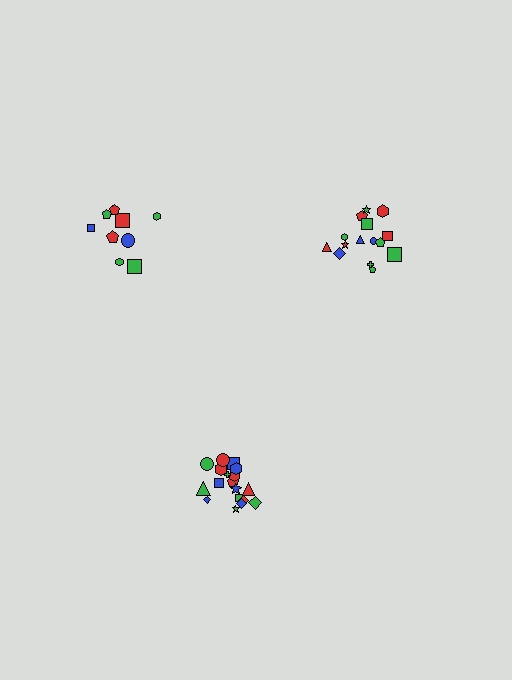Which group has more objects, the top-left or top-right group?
The top-right group.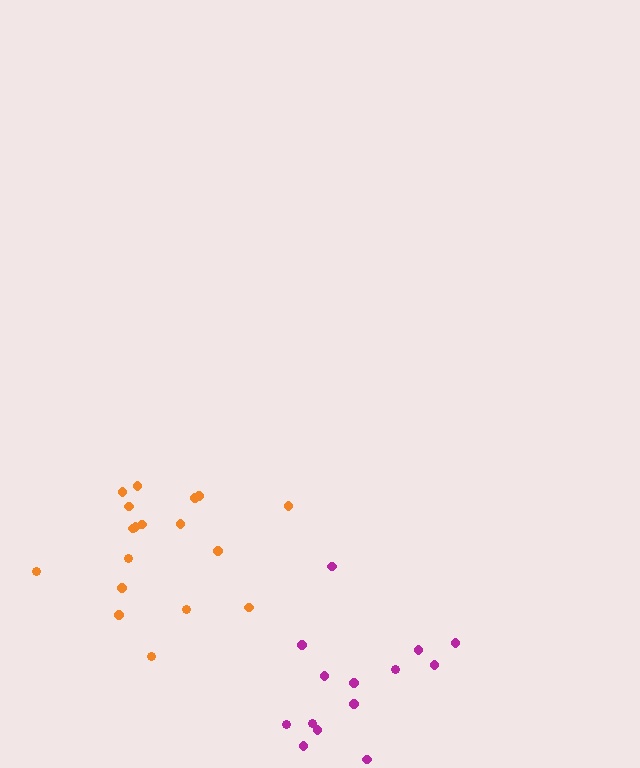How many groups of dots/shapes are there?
There are 2 groups.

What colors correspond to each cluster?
The clusters are colored: orange, magenta.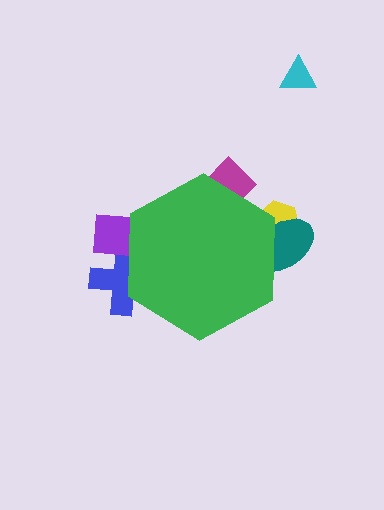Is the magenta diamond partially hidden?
Yes, the magenta diamond is partially hidden behind the green hexagon.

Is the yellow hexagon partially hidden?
Yes, the yellow hexagon is partially hidden behind the green hexagon.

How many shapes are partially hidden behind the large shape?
5 shapes are partially hidden.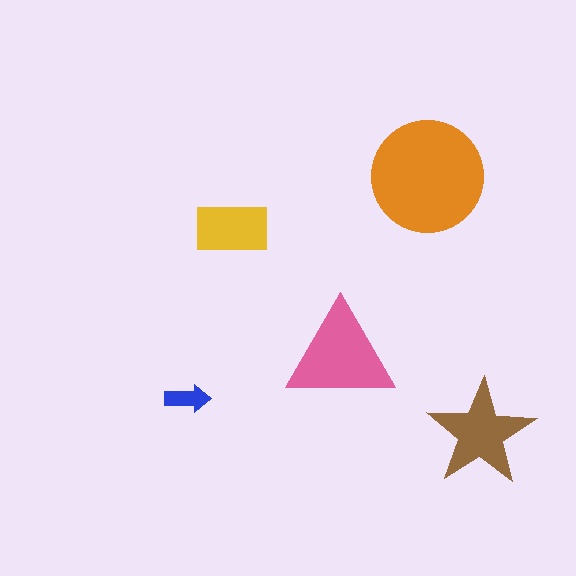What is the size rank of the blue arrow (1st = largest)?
5th.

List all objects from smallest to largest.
The blue arrow, the yellow rectangle, the brown star, the pink triangle, the orange circle.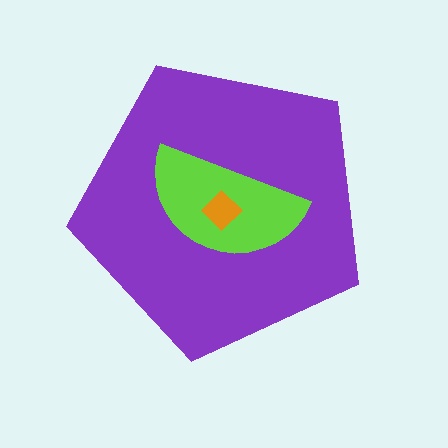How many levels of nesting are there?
3.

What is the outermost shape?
The purple pentagon.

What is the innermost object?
The orange diamond.